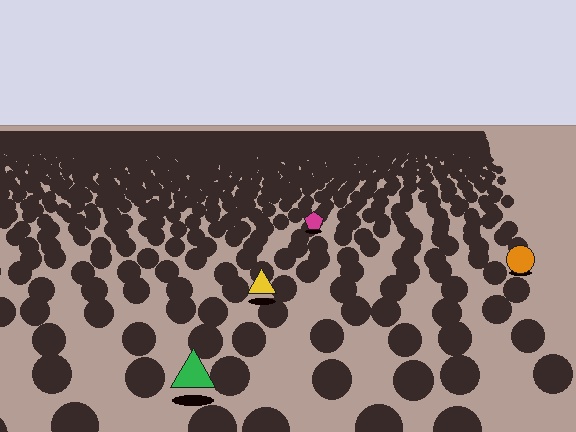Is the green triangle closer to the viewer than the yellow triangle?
Yes. The green triangle is closer — you can tell from the texture gradient: the ground texture is coarser near it.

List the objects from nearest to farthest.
From nearest to farthest: the green triangle, the yellow triangle, the orange circle, the magenta pentagon.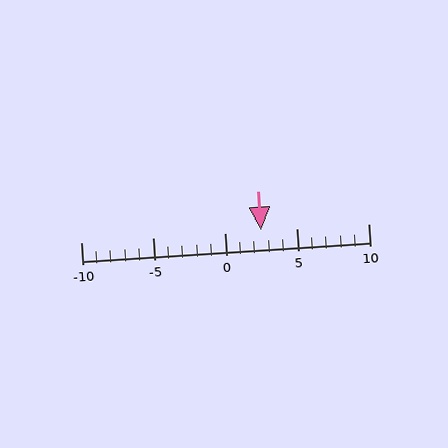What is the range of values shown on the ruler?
The ruler shows values from -10 to 10.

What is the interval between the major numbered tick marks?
The major tick marks are spaced 5 units apart.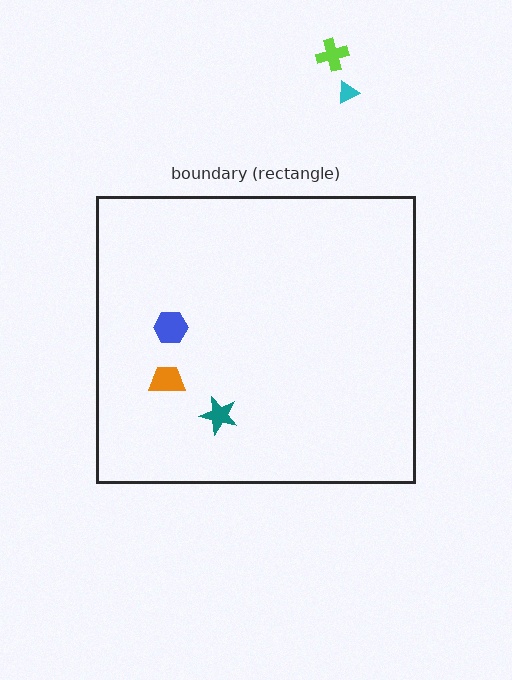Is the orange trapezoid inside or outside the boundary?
Inside.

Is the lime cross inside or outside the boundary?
Outside.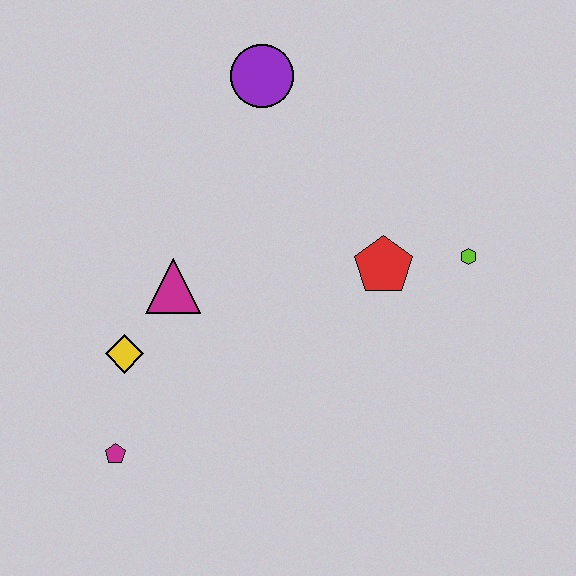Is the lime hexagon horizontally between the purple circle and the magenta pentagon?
No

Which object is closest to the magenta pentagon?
The yellow diamond is closest to the magenta pentagon.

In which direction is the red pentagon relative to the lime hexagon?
The red pentagon is to the left of the lime hexagon.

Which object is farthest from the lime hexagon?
The magenta pentagon is farthest from the lime hexagon.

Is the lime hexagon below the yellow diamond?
No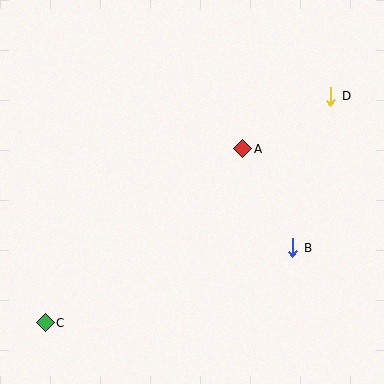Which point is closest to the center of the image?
Point A at (243, 149) is closest to the center.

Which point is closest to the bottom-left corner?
Point C is closest to the bottom-left corner.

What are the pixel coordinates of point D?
Point D is at (331, 96).